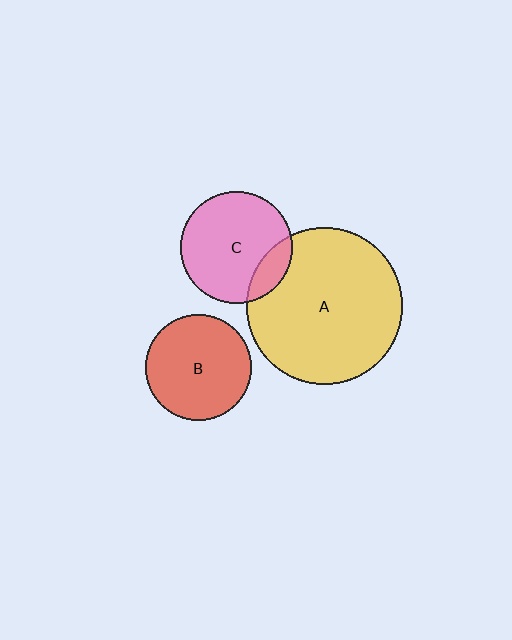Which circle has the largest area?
Circle A (yellow).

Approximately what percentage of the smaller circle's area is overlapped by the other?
Approximately 15%.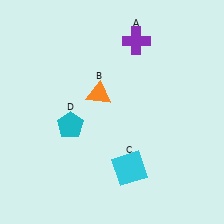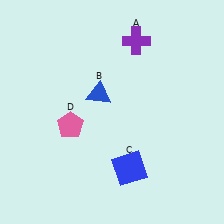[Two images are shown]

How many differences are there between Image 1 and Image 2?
There are 3 differences between the two images.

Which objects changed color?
B changed from orange to blue. C changed from cyan to blue. D changed from cyan to pink.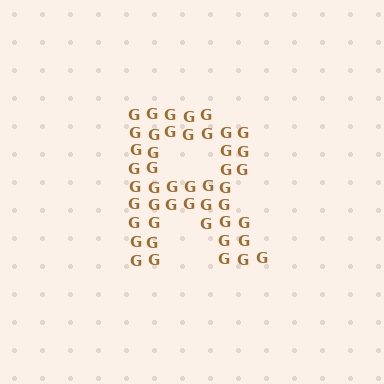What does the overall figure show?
The overall figure shows the letter R.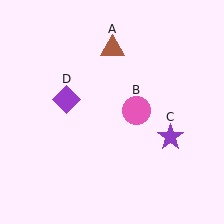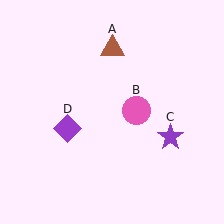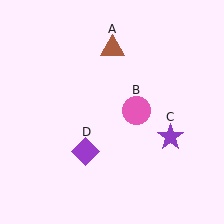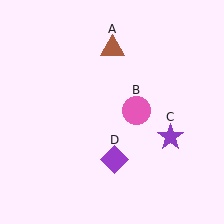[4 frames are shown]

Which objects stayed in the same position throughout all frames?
Brown triangle (object A) and pink circle (object B) and purple star (object C) remained stationary.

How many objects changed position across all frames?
1 object changed position: purple diamond (object D).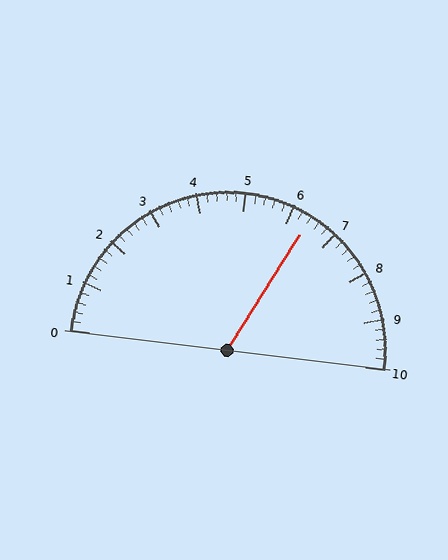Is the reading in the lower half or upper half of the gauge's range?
The reading is in the upper half of the range (0 to 10).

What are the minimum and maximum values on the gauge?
The gauge ranges from 0 to 10.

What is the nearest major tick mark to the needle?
The nearest major tick mark is 6.